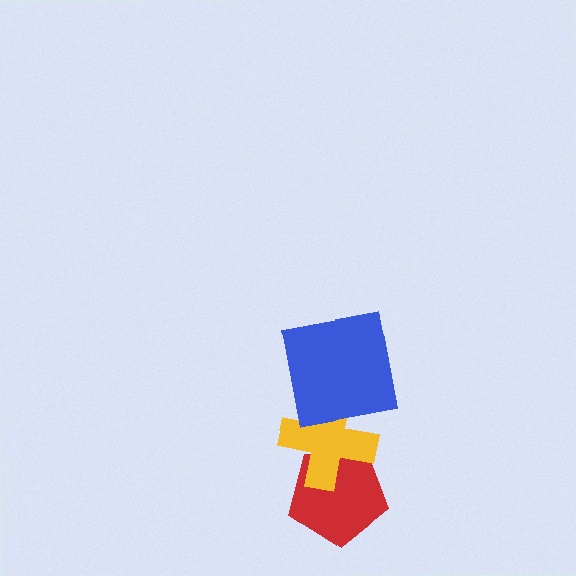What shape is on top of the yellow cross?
The blue square is on top of the yellow cross.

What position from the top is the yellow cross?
The yellow cross is 2nd from the top.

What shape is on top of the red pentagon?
The yellow cross is on top of the red pentagon.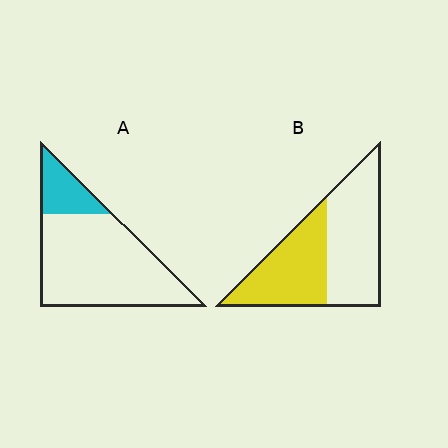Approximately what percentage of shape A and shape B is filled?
A is approximately 20% and B is approximately 45%.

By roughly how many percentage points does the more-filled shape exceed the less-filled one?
By roughly 25 percentage points (B over A).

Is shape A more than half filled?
No.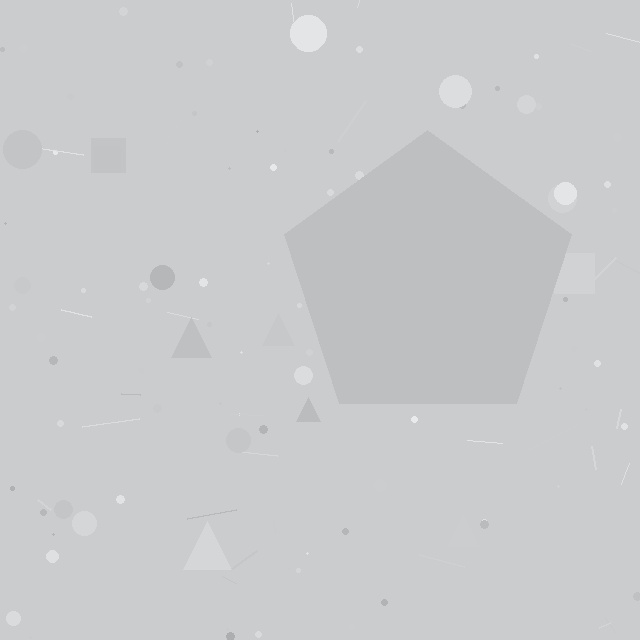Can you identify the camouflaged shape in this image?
The camouflaged shape is a pentagon.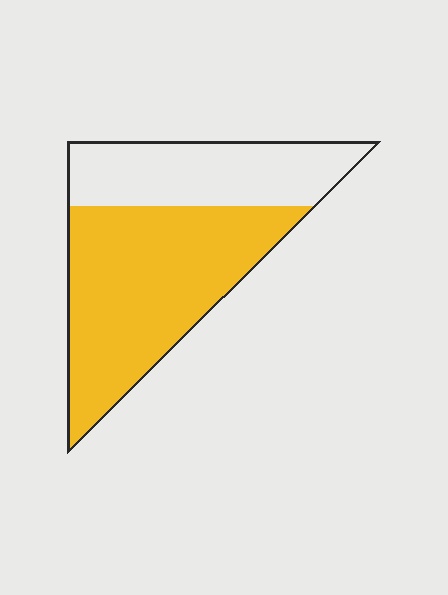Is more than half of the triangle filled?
Yes.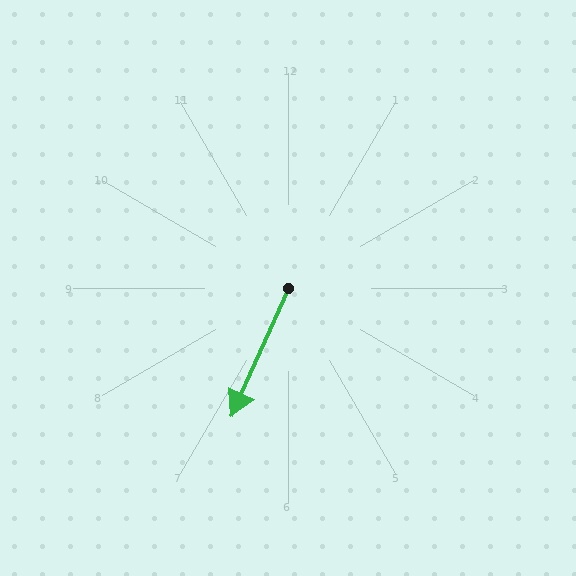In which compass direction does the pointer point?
Southwest.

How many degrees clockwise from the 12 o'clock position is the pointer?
Approximately 204 degrees.